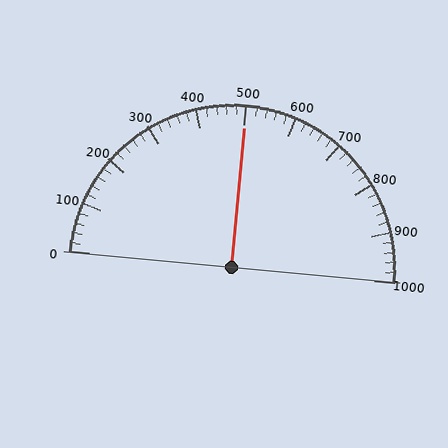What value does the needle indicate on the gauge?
The needle indicates approximately 500.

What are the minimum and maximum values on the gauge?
The gauge ranges from 0 to 1000.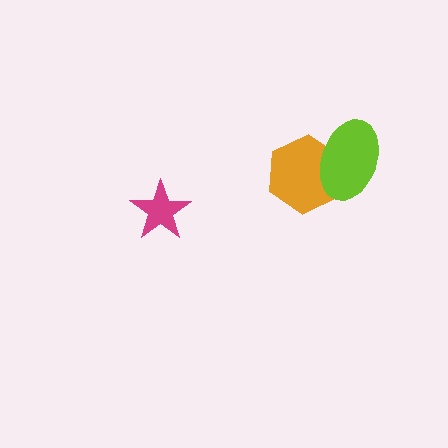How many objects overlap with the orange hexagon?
1 object overlaps with the orange hexagon.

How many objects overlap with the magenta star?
0 objects overlap with the magenta star.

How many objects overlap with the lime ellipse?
1 object overlaps with the lime ellipse.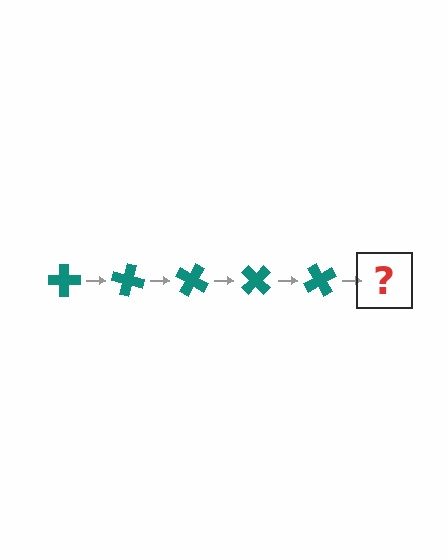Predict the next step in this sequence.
The next step is a teal cross rotated 75 degrees.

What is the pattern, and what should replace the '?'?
The pattern is that the cross rotates 15 degrees each step. The '?' should be a teal cross rotated 75 degrees.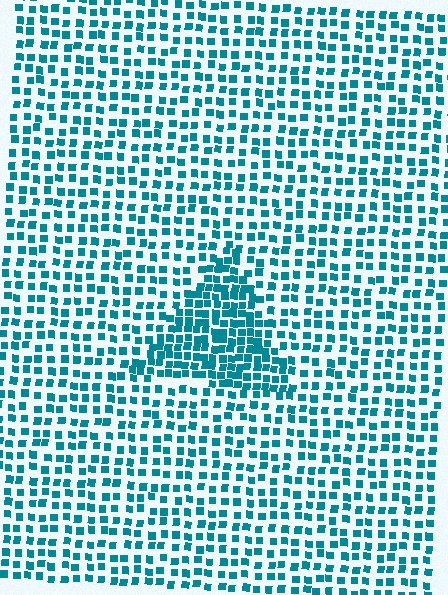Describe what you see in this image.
The image contains small teal elements arranged at two different densities. A triangle-shaped region is visible where the elements are more densely packed than the surrounding area.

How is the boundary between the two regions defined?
The boundary is defined by a change in element density (approximately 1.9x ratio). All elements are the same color, size, and shape.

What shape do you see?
I see a triangle.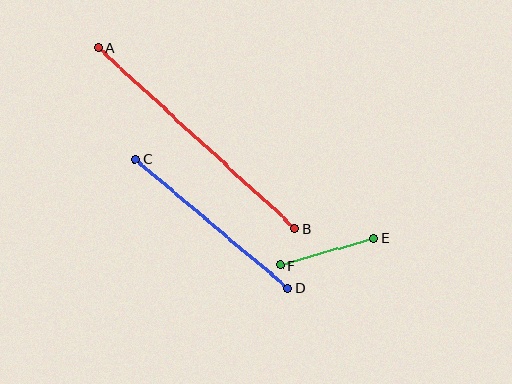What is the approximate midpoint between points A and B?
The midpoint is at approximately (197, 138) pixels.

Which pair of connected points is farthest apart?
Points A and B are farthest apart.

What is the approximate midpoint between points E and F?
The midpoint is at approximately (327, 252) pixels.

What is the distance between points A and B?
The distance is approximately 268 pixels.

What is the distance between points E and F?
The distance is approximately 98 pixels.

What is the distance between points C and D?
The distance is approximately 200 pixels.